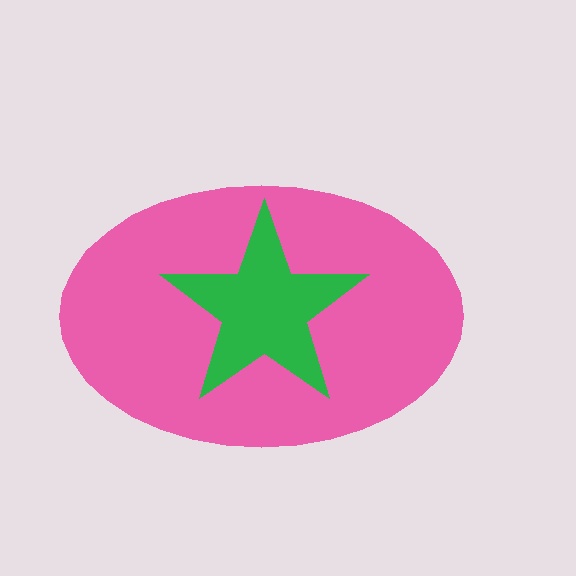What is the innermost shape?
The green star.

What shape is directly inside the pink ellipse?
The green star.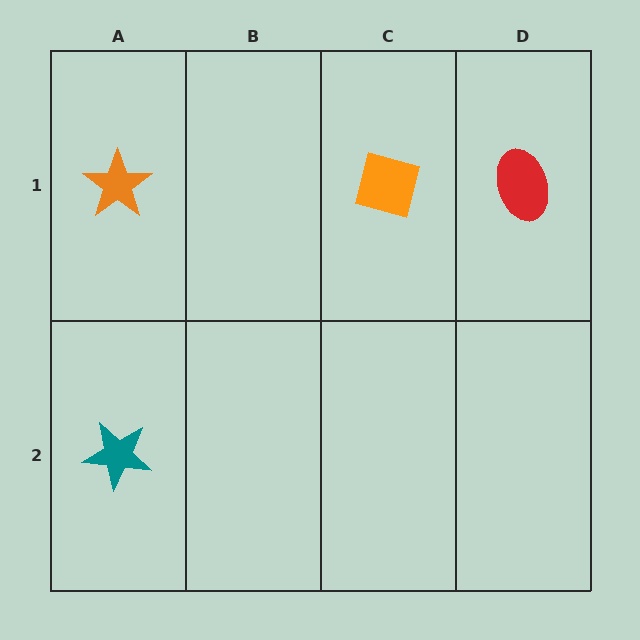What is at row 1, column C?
An orange square.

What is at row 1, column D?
A red ellipse.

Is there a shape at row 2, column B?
No, that cell is empty.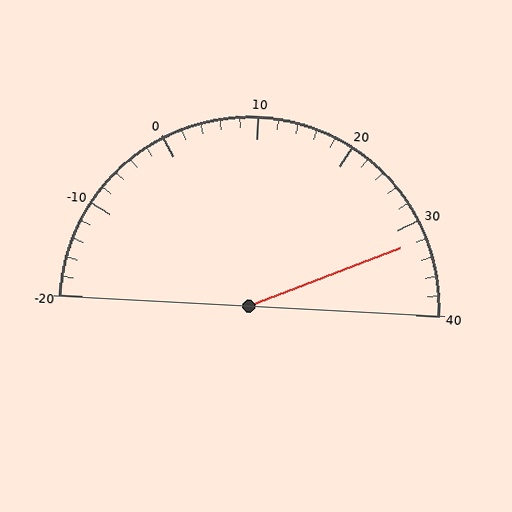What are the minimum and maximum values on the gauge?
The gauge ranges from -20 to 40.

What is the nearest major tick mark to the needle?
The nearest major tick mark is 30.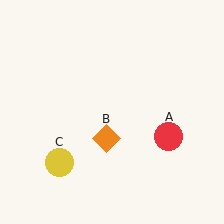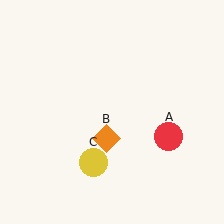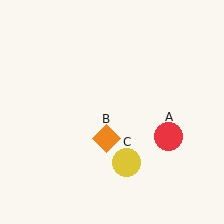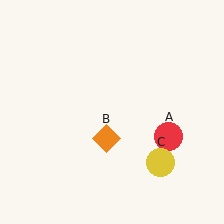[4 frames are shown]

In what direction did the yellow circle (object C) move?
The yellow circle (object C) moved right.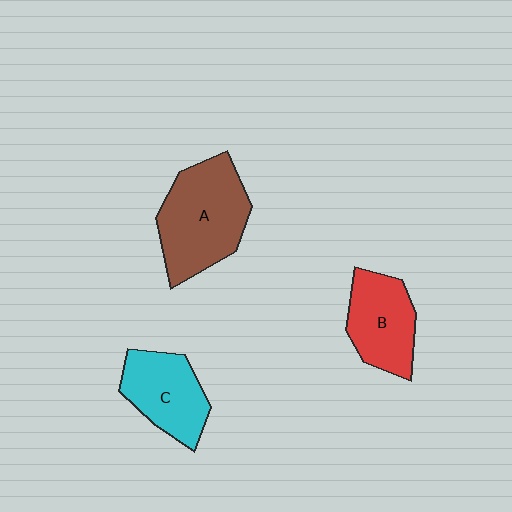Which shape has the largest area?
Shape A (brown).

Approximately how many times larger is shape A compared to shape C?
Approximately 1.4 times.